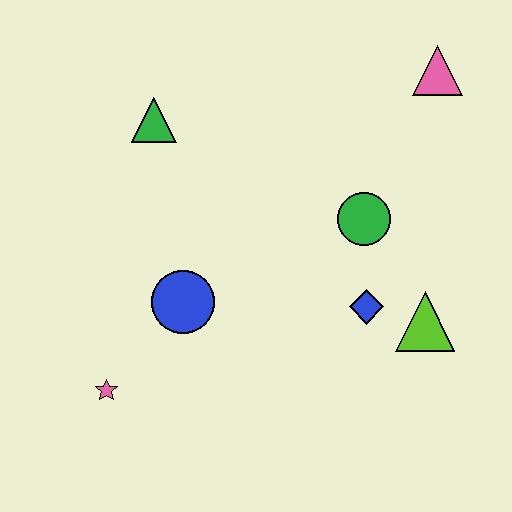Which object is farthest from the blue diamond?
The green triangle is farthest from the blue diamond.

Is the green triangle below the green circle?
No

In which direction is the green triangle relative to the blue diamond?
The green triangle is to the left of the blue diamond.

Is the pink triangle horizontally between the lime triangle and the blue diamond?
No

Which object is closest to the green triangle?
The blue circle is closest to the green triangle.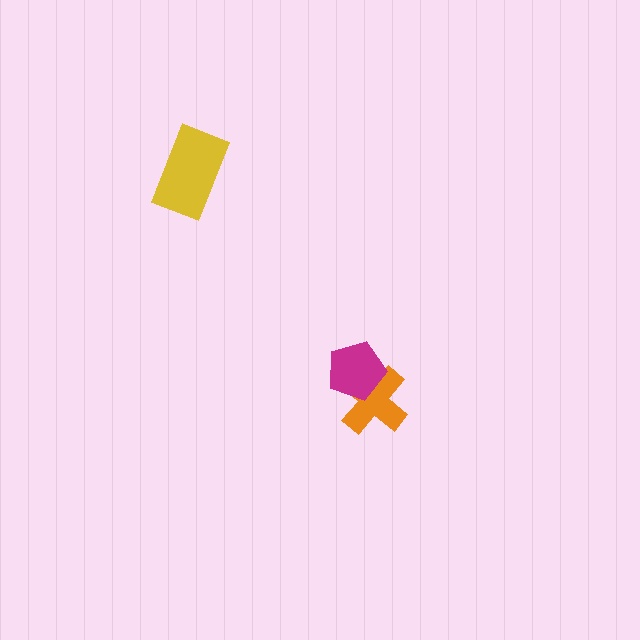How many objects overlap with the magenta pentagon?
1 object overlaps with the magenta pentagon.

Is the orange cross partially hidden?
Yes, it is partially covered by another shape.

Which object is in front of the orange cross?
The magenta pentagon is in front of the orange cross.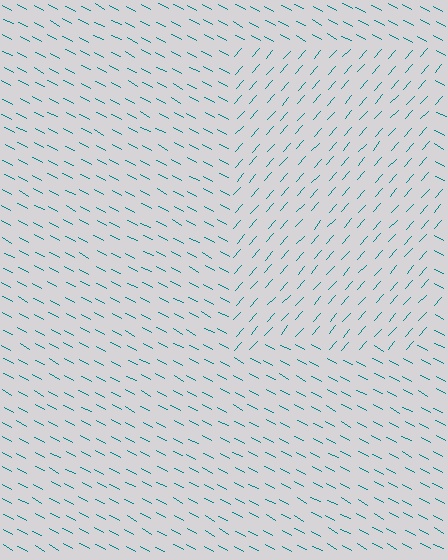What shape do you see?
I see a rectangle.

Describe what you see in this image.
The image is filled with small teal line segments. A rectangle region in the image has lines oriented differently from the surrounding lines, creating a visible texture boundary.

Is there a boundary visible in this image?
Yes, there is a texture boundary formed by a change in line orientation.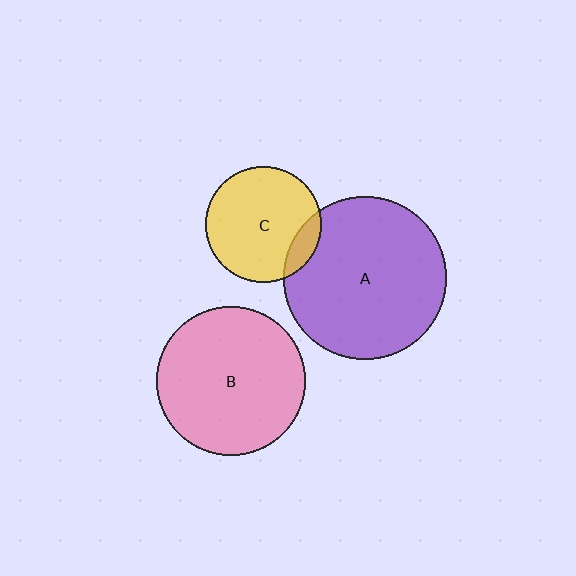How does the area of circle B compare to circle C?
Approximately 1.6 times.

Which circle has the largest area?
Circle A (purple).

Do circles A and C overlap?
Yes.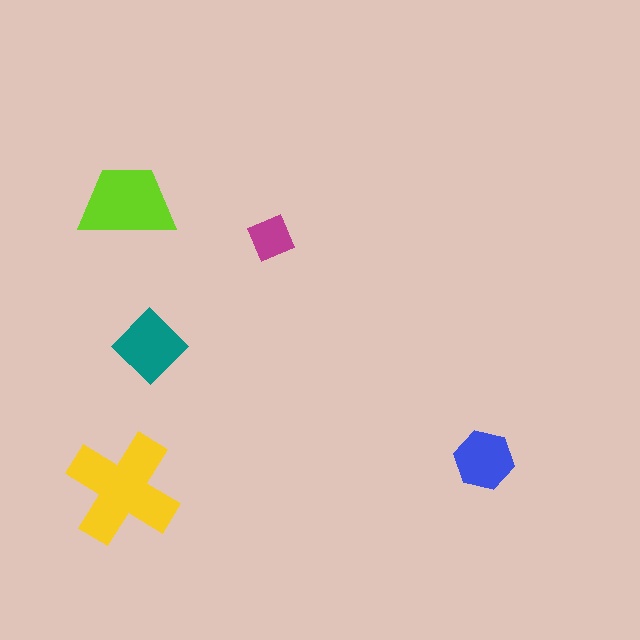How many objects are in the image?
There are 5 objects in the image.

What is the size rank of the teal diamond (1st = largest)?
3rd.